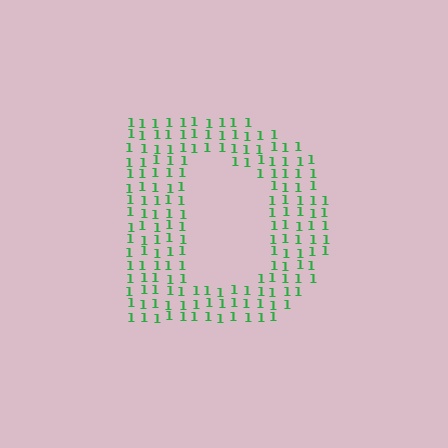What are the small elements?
The small elements are digit 1's.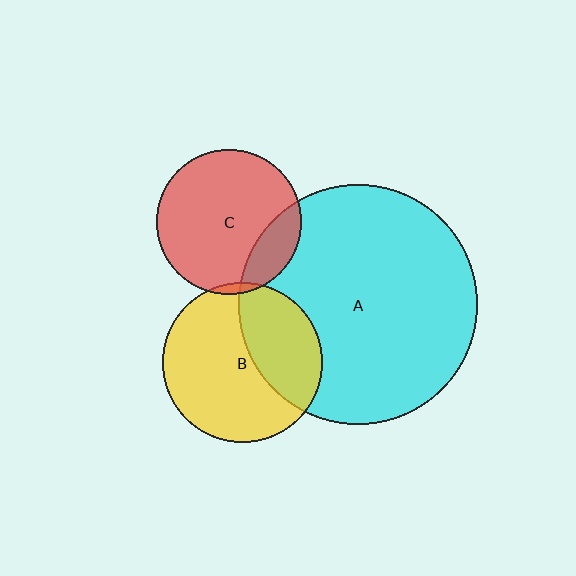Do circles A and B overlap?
Yes.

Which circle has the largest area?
Circle A (cyan).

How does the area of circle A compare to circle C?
Approximately 2.7 times.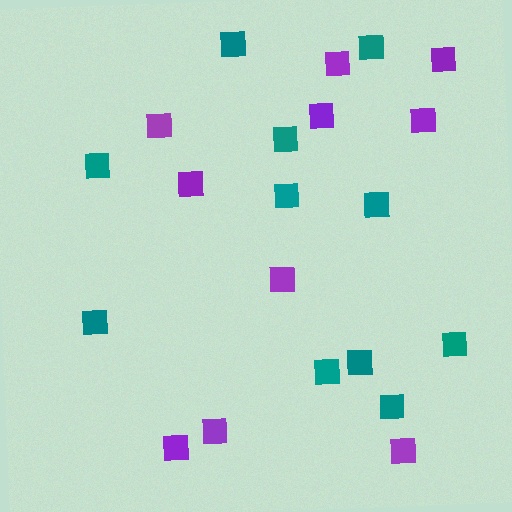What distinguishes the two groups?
There are 2 groups: one group of purple squares (10) and one group of teal squares (11).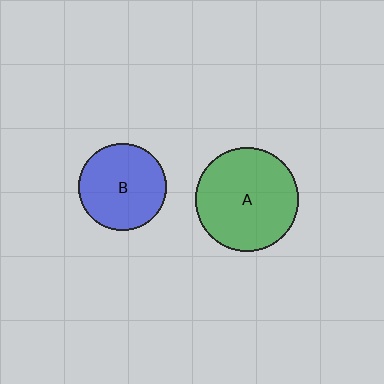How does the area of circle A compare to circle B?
Approximately 1.4 times.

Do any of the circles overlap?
No, none of the circles overlap.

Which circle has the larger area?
Circle A (green).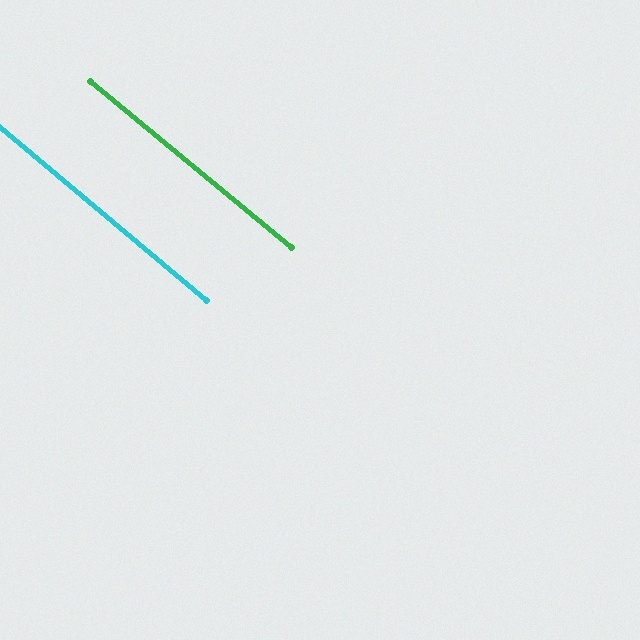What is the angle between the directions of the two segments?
Approximately 0 degrees.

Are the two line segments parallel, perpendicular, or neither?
Parallel — their directions differ by only 0.3°.